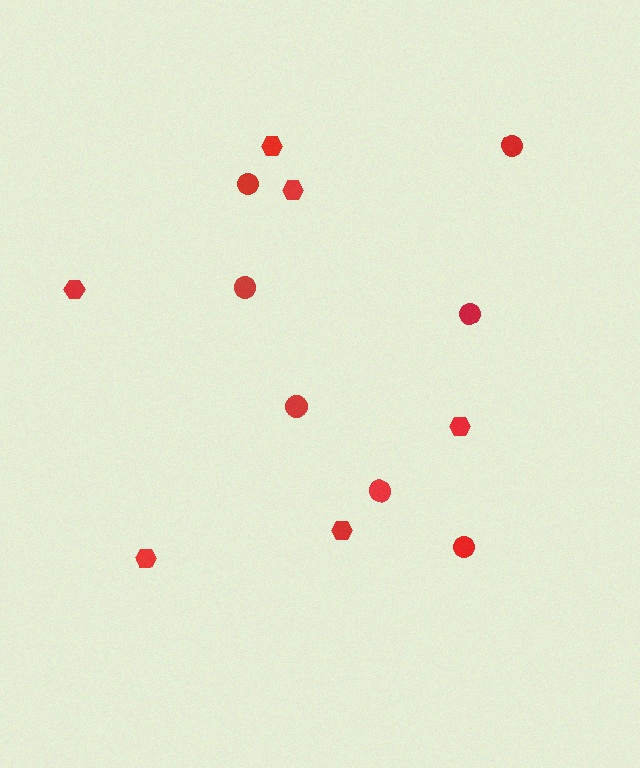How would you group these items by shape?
There are 2 groups: one group of hexagons (6) and one group of circles (7).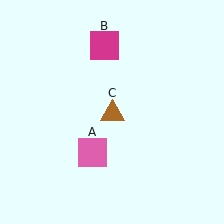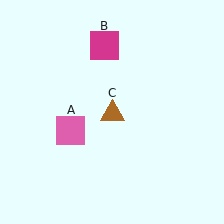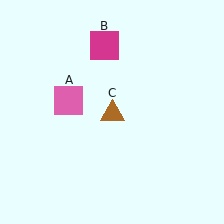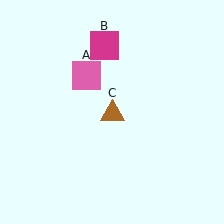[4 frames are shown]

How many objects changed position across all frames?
1 object changed position: pink square (object A).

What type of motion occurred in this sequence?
The pink square (object A) rotated clockwise around the center of the scene.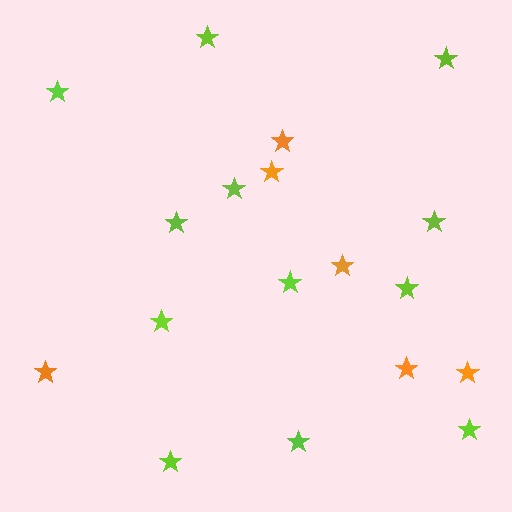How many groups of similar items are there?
There are 2 groups: one group of orange stars (6) and one group of lime stars (12).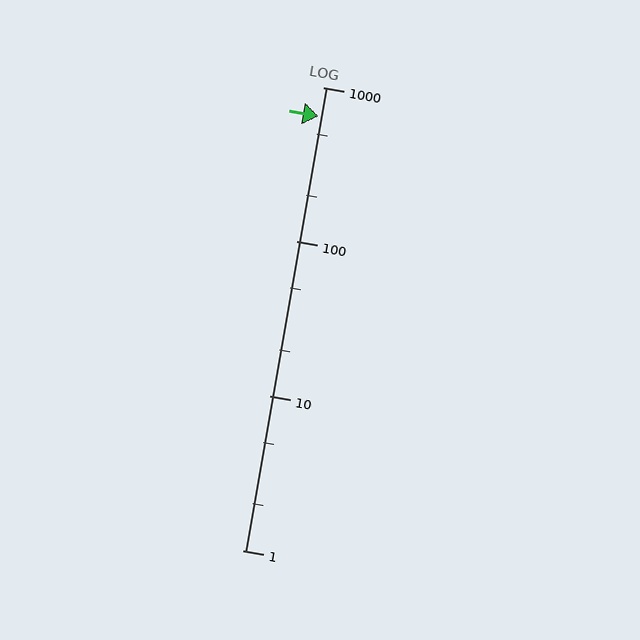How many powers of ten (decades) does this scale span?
The scale spans 3 decades, from 1 to 1000.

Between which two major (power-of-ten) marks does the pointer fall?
The pointer is between 100 and 1000.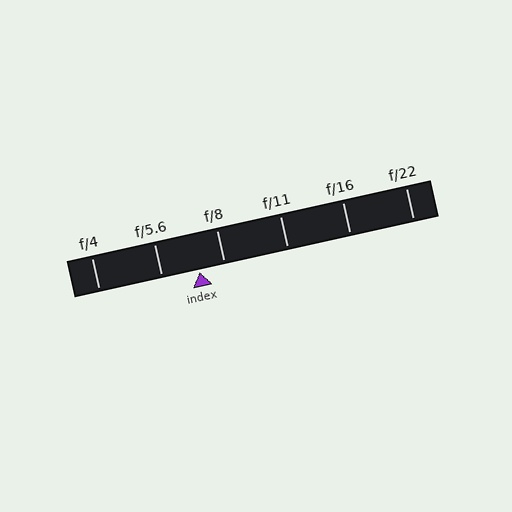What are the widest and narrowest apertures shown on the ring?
The widest aperture shown is f/4 and the narrowest is f/22.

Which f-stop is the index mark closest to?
The index mark is closest to f/8.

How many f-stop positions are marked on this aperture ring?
There are 6 f-stop positions marked.